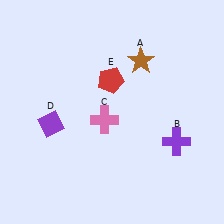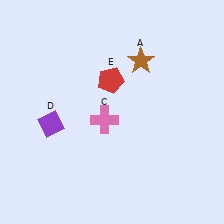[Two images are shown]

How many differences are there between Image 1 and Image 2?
There is 1 difference between the two images.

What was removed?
The purple cross (B) was removed in Image 2.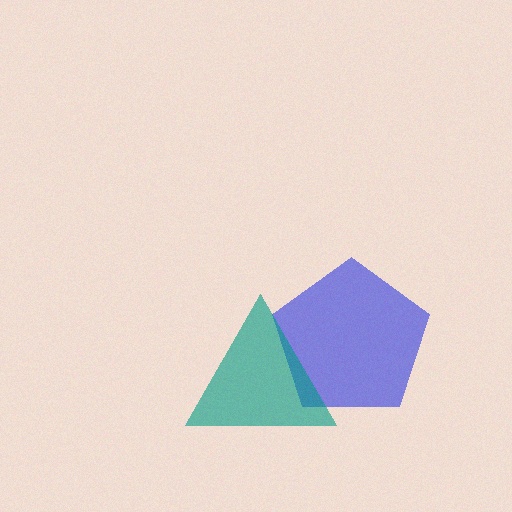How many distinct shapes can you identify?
There are 2 distinct shapes: a blue pentagon, a teal triangle.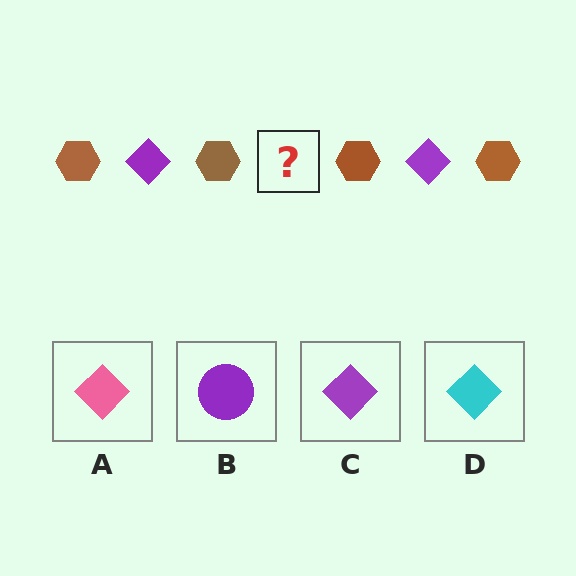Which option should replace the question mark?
Option C.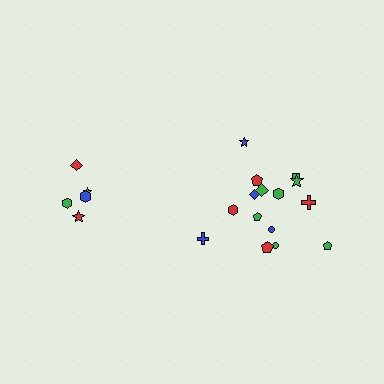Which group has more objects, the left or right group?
The right group.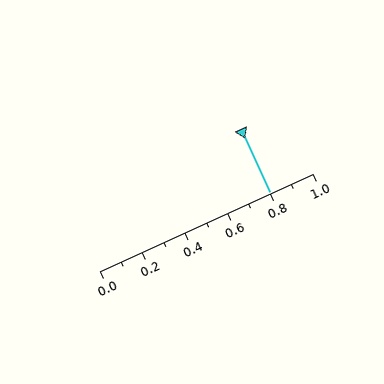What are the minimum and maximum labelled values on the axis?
The axis runs from 0.0 to 1.0.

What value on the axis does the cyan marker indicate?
The marker indicates approximately 0.8.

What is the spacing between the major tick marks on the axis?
The major ticks are spaced 0.2 apart.